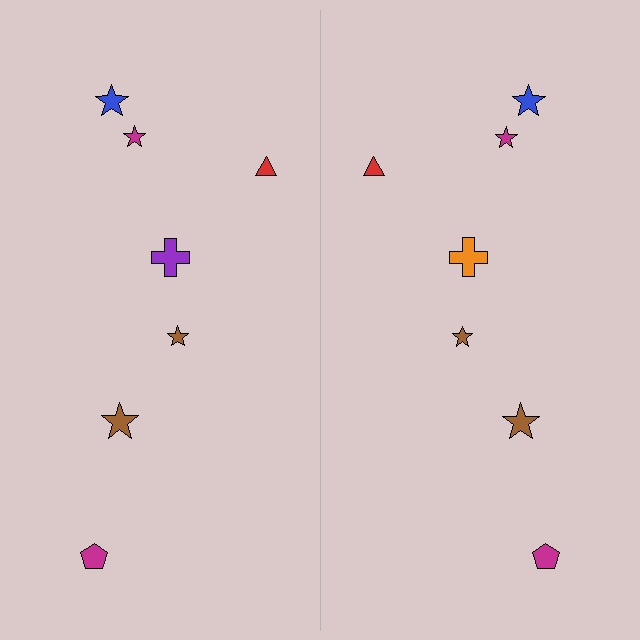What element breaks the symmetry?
The orange cross on the right side breaks the symmetry — its mirror counterpart is purple.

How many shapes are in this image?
There are 14 shapes in this image.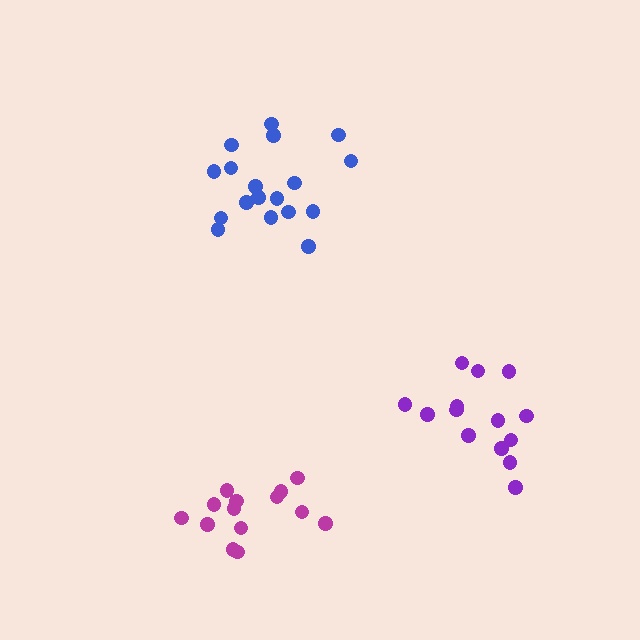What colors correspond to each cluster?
The clusters are colored: magenta, blue, purple.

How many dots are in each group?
Group 1: 14 dots, Group 2: 18 dots, Group 3: 14 dots (46 total).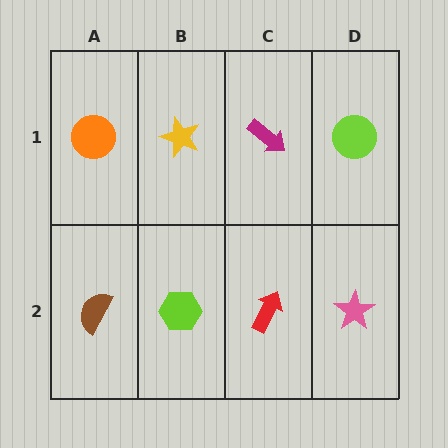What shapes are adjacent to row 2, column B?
A yellow star (row 1, column B), a brown semicircle (row 2, column A), a red arrow (row 2, column C).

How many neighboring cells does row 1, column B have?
3.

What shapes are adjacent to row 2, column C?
A magenta arrow (row 1, column C), a lime hexagon (row 2, column B), a pink star (row 2, column D).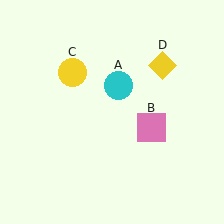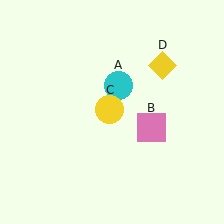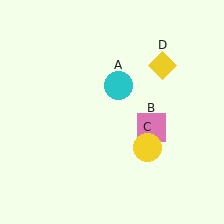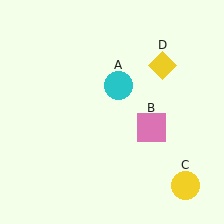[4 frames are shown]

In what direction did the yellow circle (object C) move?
The yellow circle (object C) moved down and to the right.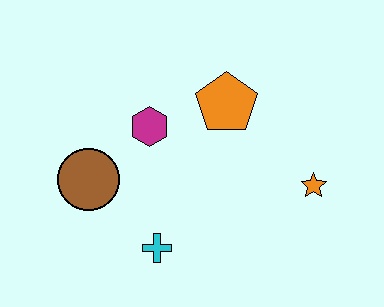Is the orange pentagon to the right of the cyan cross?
Yes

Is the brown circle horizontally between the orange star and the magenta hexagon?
No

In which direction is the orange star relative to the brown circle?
The orange star is to the right of the brown circle.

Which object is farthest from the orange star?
The brown circle is farthest from the orange star.